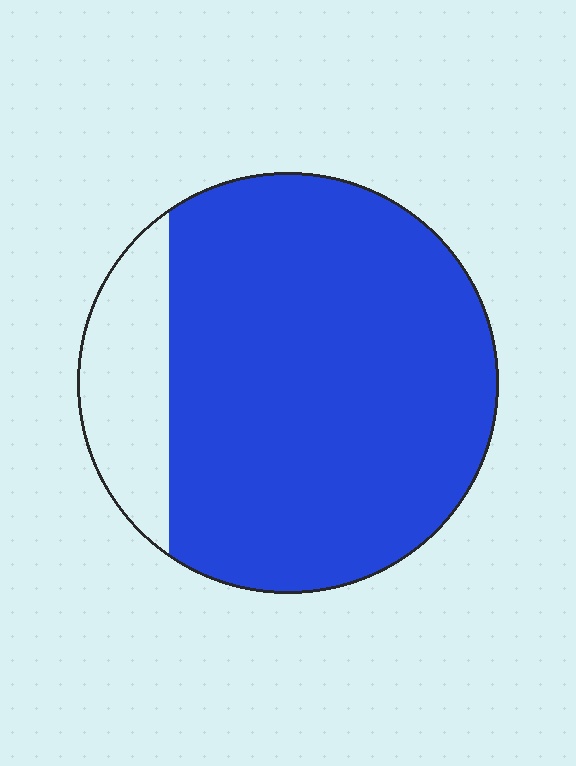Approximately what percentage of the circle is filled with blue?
Approximately 85%.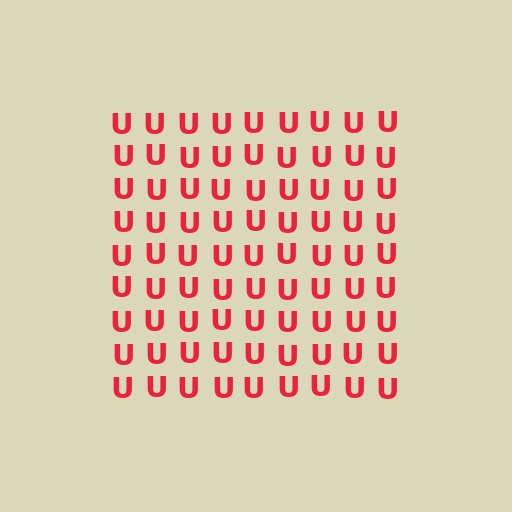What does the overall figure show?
The overall figure shows a square.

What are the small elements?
The small elements are letter U's.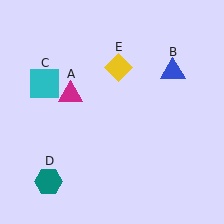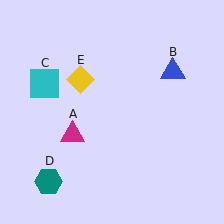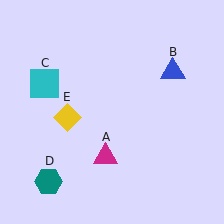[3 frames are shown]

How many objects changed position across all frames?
2 objects changed position: magenta triangle (object A), yellow diamond (object E).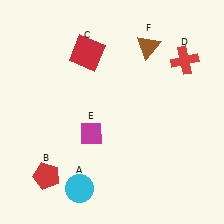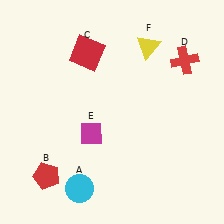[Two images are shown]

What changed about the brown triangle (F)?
In Image 1, F is brown. In Image 2, it changed to yellow.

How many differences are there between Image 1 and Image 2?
There is 1 difference between the two images.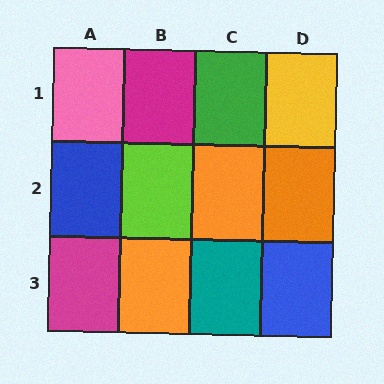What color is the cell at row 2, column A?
Blue.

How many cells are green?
1 cell is green.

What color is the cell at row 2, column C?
Orange.